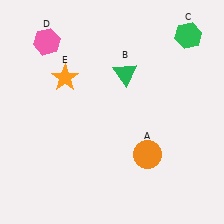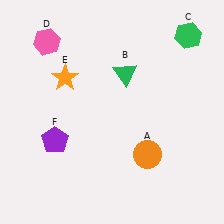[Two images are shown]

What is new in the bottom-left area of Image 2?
A purple pentagon (F) was added in the bottom-left area of Image 2.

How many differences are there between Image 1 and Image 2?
There is 1 difference between the two images.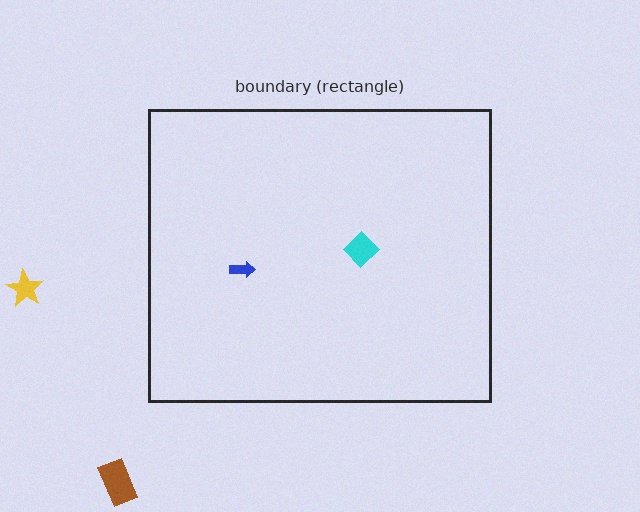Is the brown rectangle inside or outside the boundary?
Outside.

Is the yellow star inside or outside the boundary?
Outside.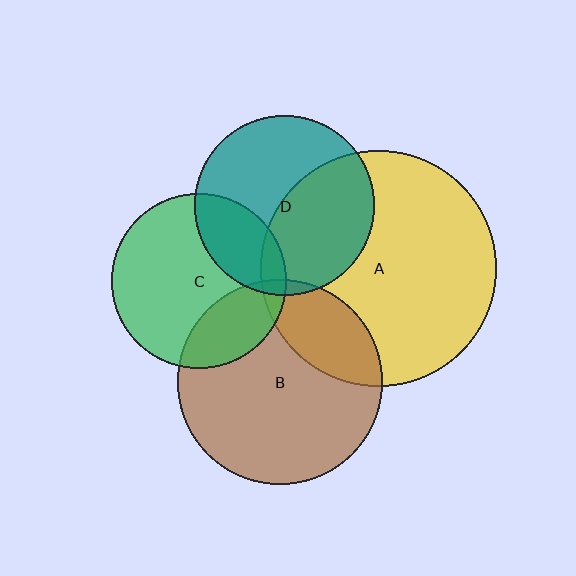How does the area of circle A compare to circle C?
Approximately 1.8 times.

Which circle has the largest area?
Circle A (yellow).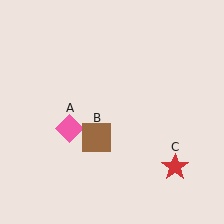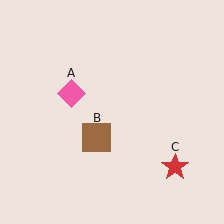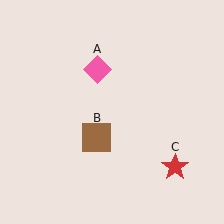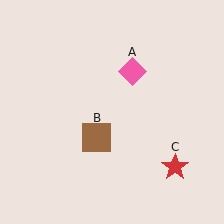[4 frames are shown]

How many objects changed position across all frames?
1 object changed position: pink diamond (object A).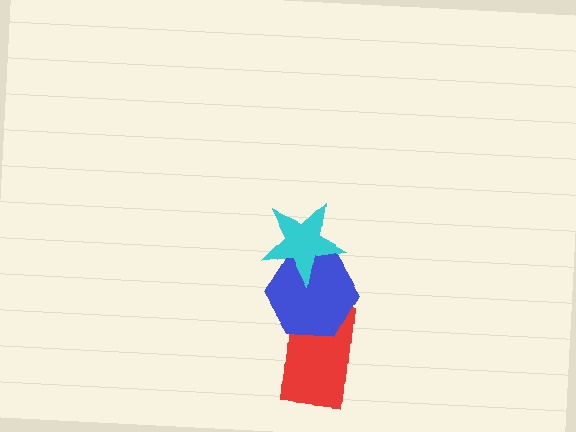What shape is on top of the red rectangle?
The blue hexagon is on top of the red rectangle.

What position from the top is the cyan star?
The cyan star is 1st from the top.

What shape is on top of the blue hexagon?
The cyan star is on top of the blue hexagon.